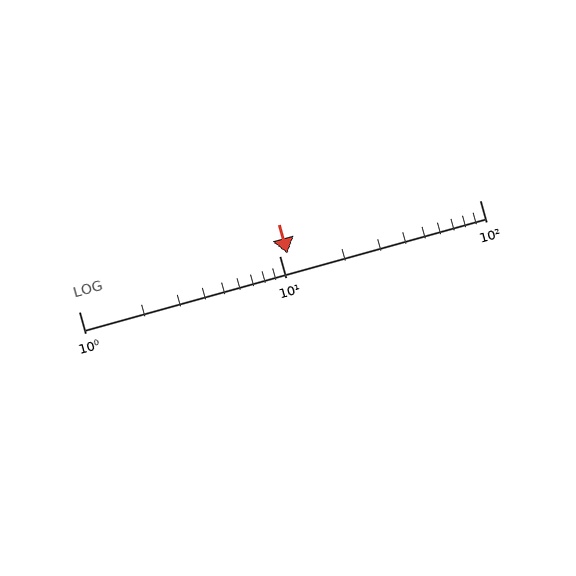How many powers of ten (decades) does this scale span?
The scale spans 2 decades, from 1 to 100.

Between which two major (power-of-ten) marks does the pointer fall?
The pointer is between 10 and 100.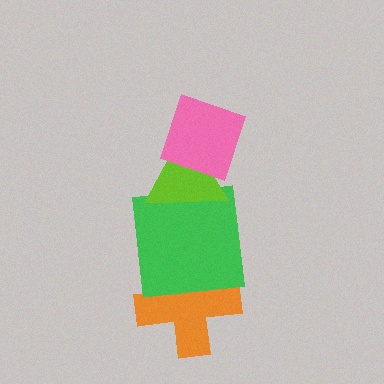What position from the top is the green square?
The green square is 3rd from the top.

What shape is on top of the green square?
The lime triangle is on top of the green square.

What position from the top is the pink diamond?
The pink diamond is 1st from the top.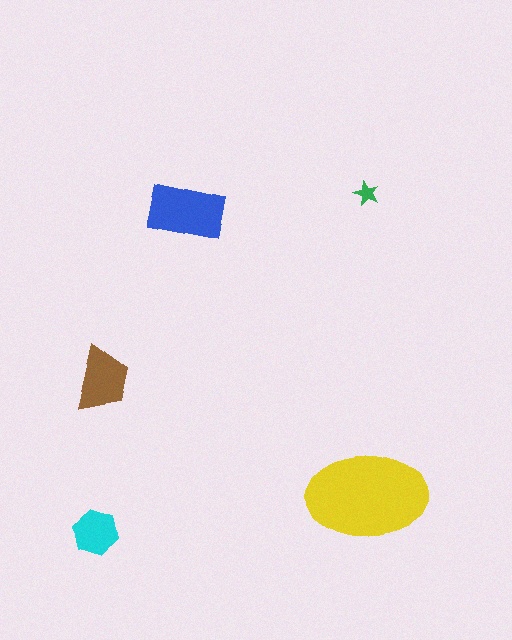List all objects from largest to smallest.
The yellow ellipse, the blue rectangle, the brown trapezoid, the cyan hexagon, the green star.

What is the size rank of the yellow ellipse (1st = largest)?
1st.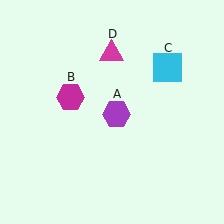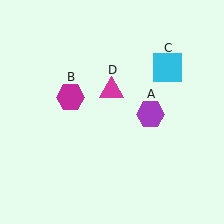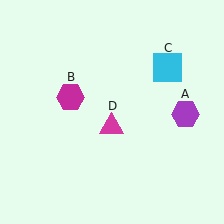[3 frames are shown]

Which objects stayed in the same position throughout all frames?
Magenta hexagon (object B) and cyan square (object C) remained stationary.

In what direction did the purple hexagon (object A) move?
The purple hexagon (object A) moved right.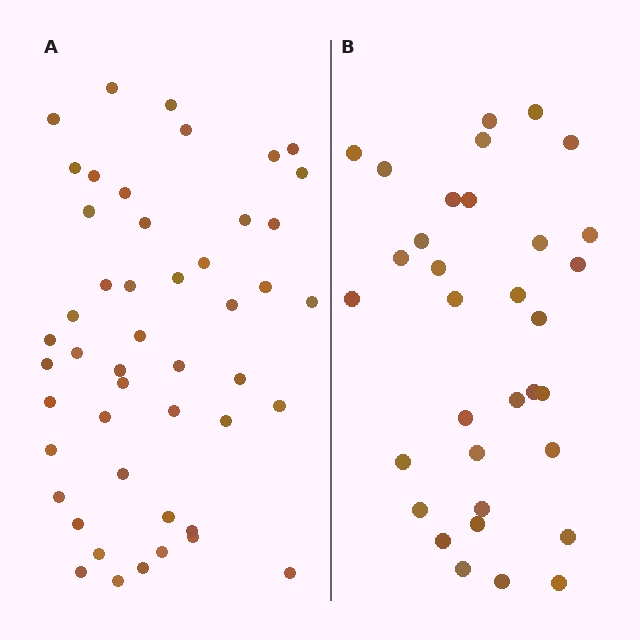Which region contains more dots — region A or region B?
Region A (the left region) has more dots.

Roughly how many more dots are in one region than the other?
Region A has approximately 15 more dots than region B.